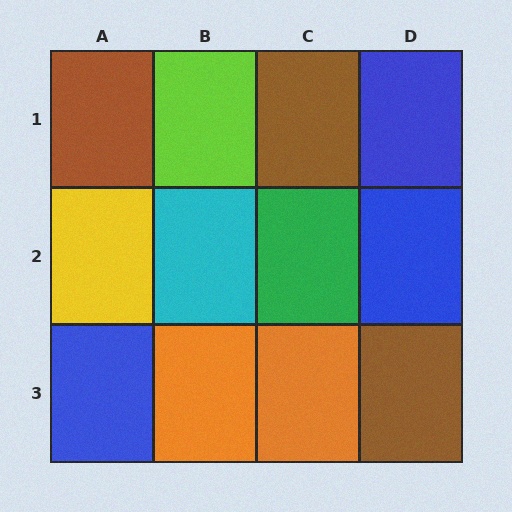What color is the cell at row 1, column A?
Brown.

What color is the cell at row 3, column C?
Orange.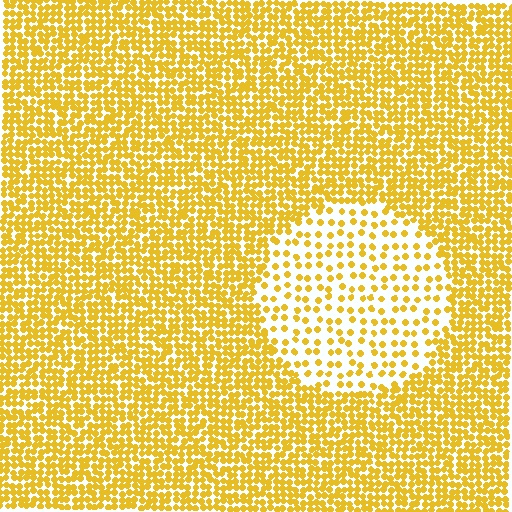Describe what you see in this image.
The image contains small yellow elements arranged at two different densities. A circle-shaped region is visible where the elements are less densely packed than the surrounding area.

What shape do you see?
I see a circle.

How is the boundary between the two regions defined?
The boundary is defined by a change in element density (approximately 2.6x ratio). All elements are the same color, size, and shape.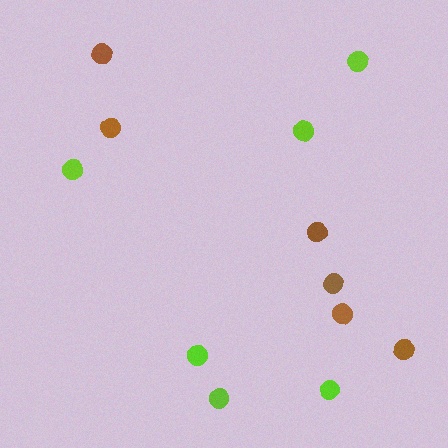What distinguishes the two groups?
There are 2 groups: one group of lime circles (6) and one group of brown circles (6).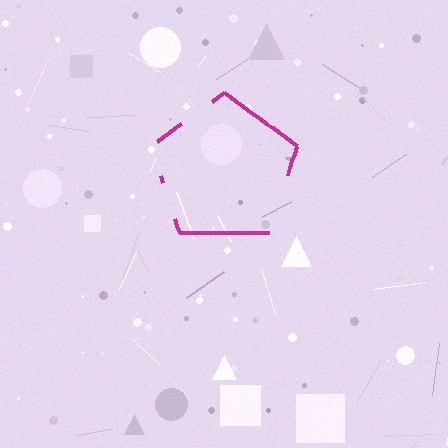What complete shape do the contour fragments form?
The contour fragments form a pentagon.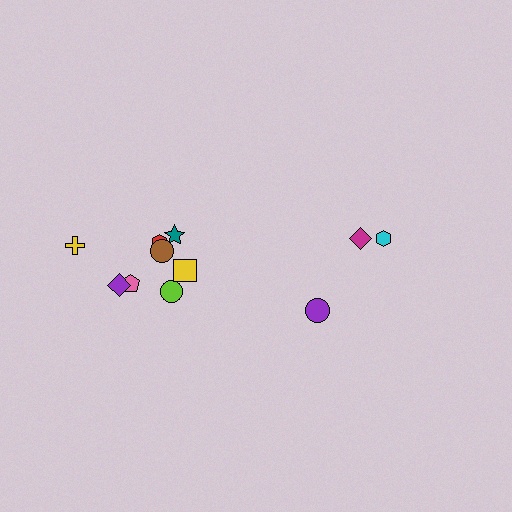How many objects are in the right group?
There are 3 objects.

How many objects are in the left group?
There are 8 objects.